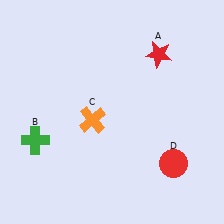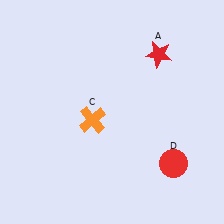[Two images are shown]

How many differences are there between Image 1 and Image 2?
There is 1 difference between the two images.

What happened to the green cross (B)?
The green cross (B) was removed in Image 2. It was in the bottom-left area of Image 1.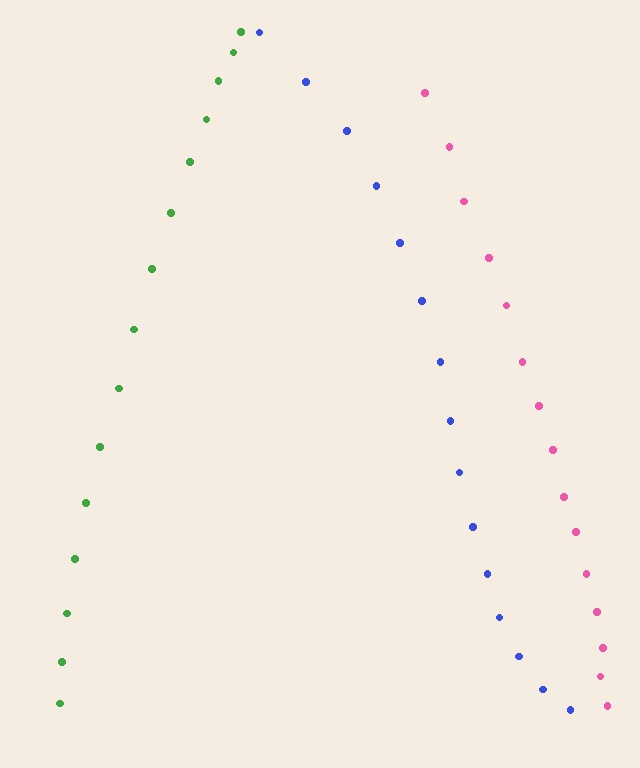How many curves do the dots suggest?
There are 3 distinct paths.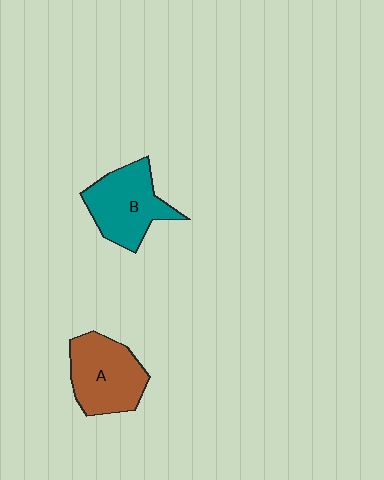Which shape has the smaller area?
Shape B (teal).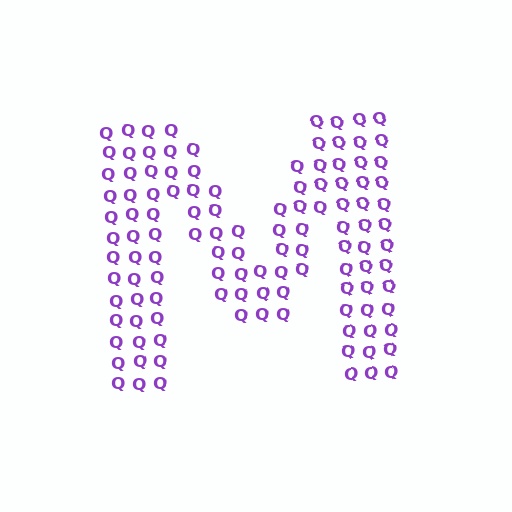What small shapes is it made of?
It is made of small letter Q's.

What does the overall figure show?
The overall figure shows the letter M.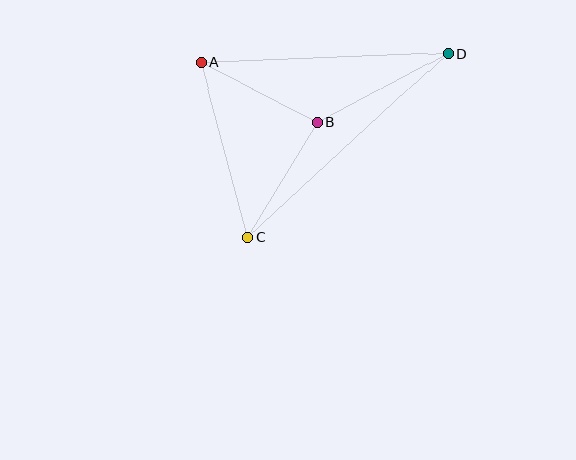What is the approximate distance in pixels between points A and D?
The distance between A and D is approximately 247 pixels.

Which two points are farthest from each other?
Points C and D are farthest from each other.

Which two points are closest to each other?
Points A and B are closest to each other.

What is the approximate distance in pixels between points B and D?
The distance between B and D is approximately 147 pixels.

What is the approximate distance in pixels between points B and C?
The distance between B and C is approximately 134 pixels.